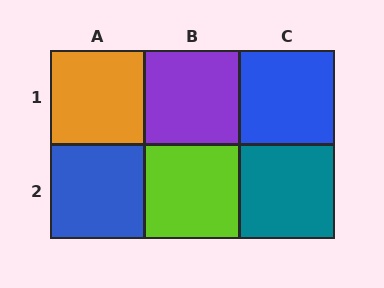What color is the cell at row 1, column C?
Blue.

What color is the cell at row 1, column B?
Purple.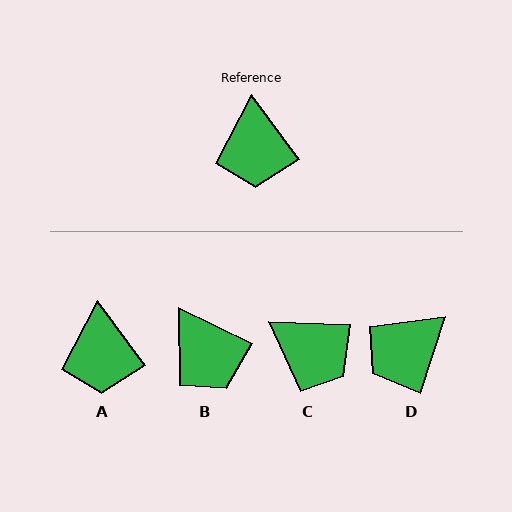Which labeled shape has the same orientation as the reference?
A.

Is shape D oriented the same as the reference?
No, it is off by about 55 degrees.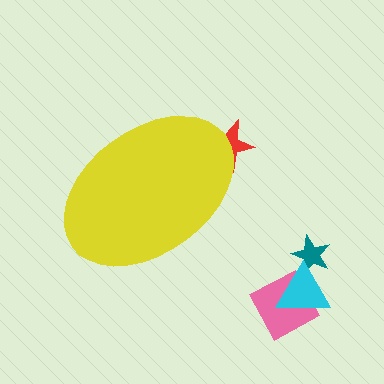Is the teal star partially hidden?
No, the teal star is fully visible.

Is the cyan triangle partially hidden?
No, the cyan triangle is fully visible.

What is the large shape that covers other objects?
A yellow ellipse.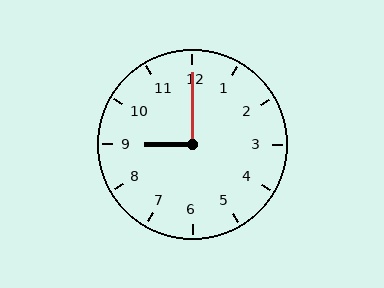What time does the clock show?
9:00.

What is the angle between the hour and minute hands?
Approximately 90 degrees.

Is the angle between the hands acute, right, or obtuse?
It is right.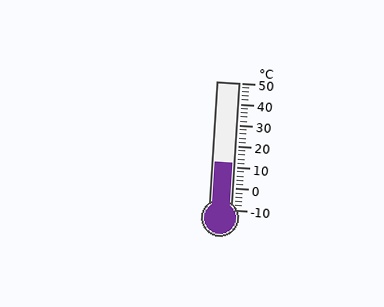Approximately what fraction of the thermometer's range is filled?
The thermometer is filled to approximately 35% of its range.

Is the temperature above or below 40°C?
The temperature is below 40°C.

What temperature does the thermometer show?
The thermometer shows approximately 12°C.